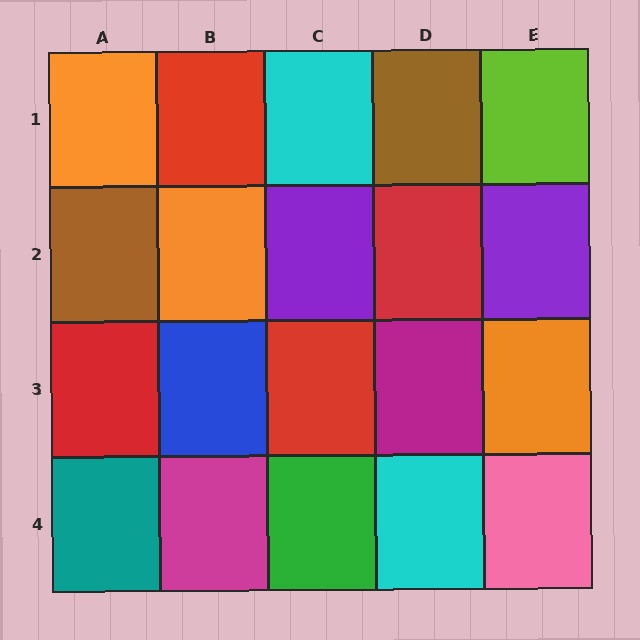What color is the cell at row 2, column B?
Orange.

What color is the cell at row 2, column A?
Brown.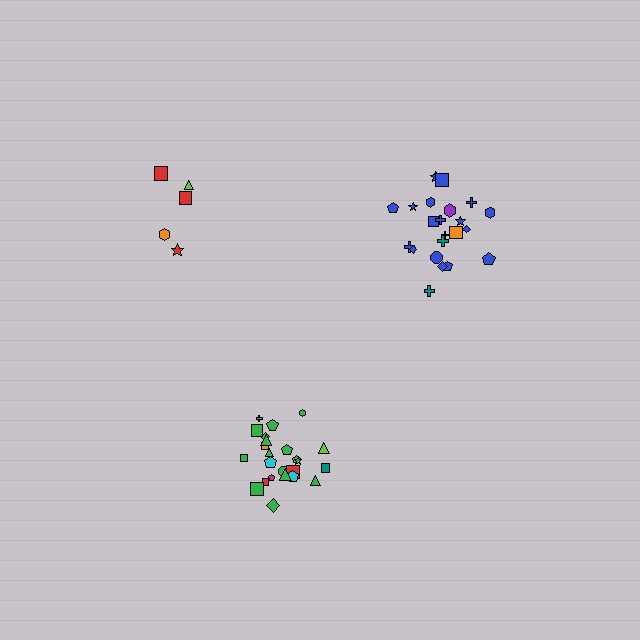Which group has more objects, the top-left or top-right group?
The top-right group.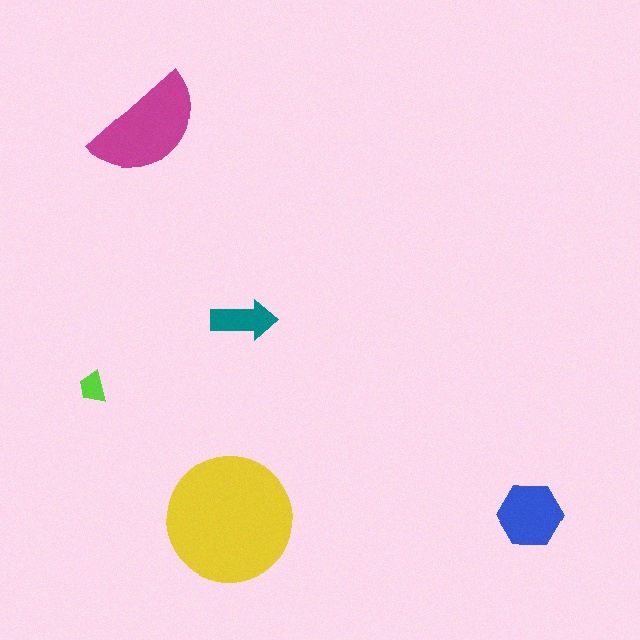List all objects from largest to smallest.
The yellow circle, the magenta semicircle, the blue hexagon, the teal arrow, the lime trapezoid.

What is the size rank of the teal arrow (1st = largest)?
4th.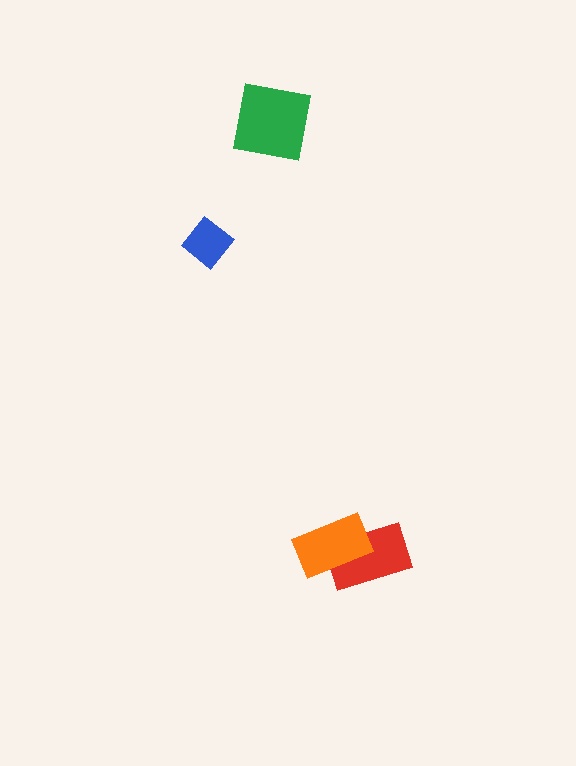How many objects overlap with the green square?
0 objects overlap with the green square.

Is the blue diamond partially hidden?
No, no other shape covers it.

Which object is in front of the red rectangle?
The orange rectangle is in front of the red rectangle.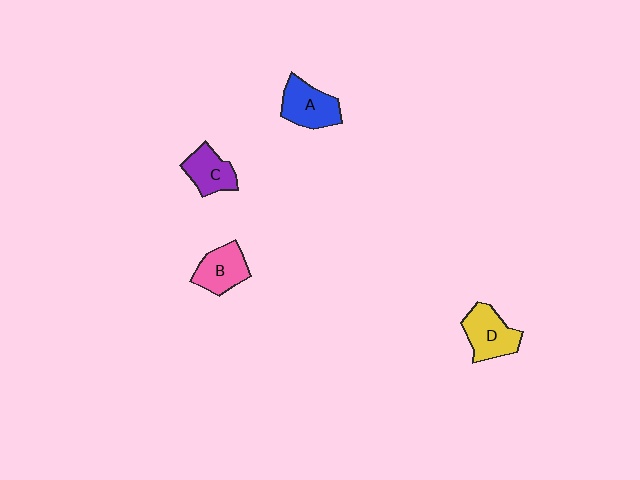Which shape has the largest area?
Shape A (blue).